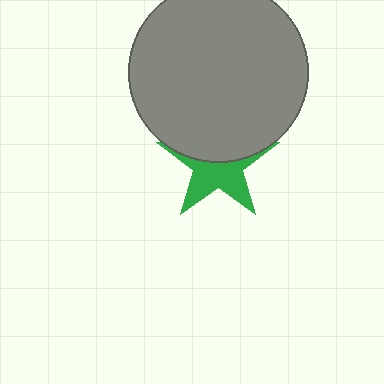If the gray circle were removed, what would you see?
You would see the complete green star.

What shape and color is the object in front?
The object in front is a gray circle.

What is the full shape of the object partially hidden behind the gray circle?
The partially hidden object is a green star.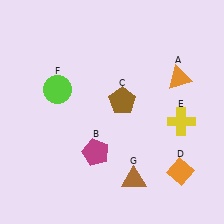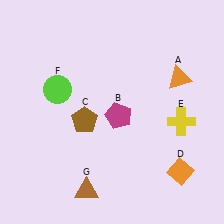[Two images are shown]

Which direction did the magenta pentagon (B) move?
The magenta pentagon (B) moved up.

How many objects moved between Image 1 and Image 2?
3 objects moved between the two images.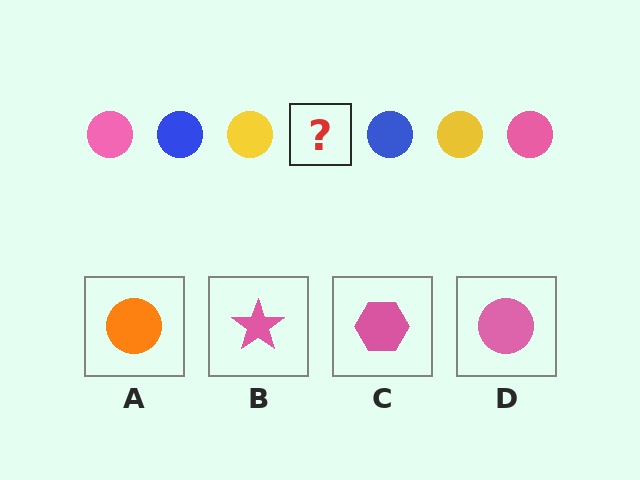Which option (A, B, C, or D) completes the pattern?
D.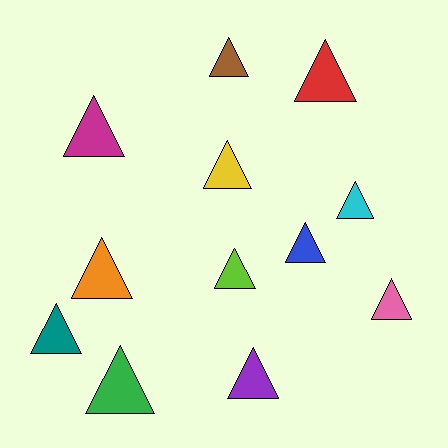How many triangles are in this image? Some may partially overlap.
There are 12 triangles.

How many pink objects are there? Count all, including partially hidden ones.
There is 1 pink object.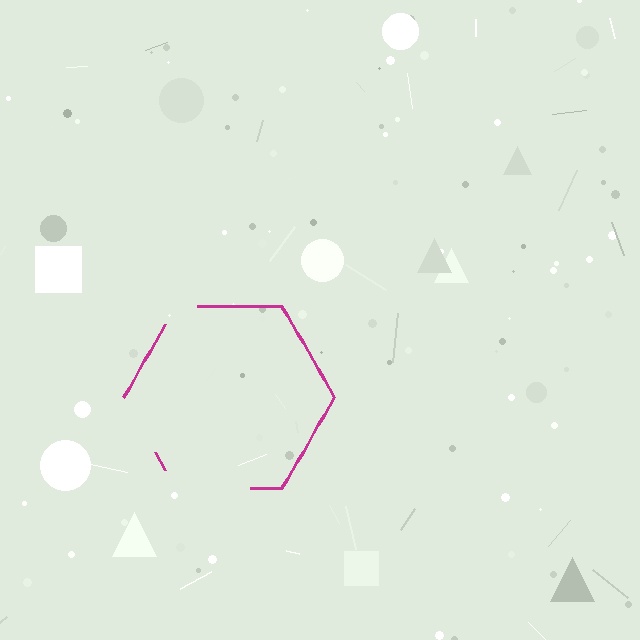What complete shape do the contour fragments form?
The contour fragments form a hexagon.